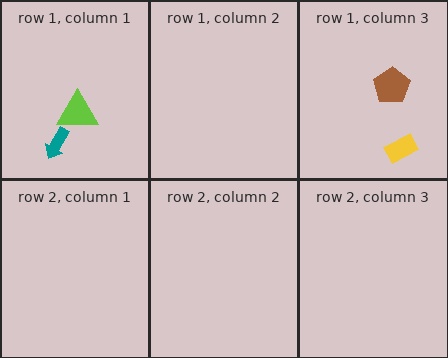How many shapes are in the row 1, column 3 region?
2.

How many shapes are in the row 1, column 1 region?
2.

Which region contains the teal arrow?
The row 1, column 1 region.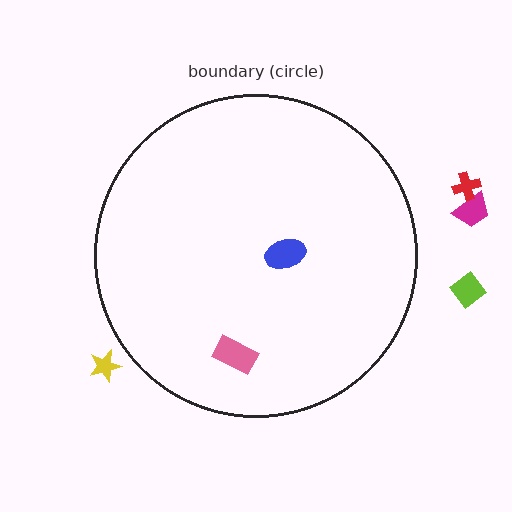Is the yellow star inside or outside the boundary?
Outside.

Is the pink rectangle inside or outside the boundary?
Inside.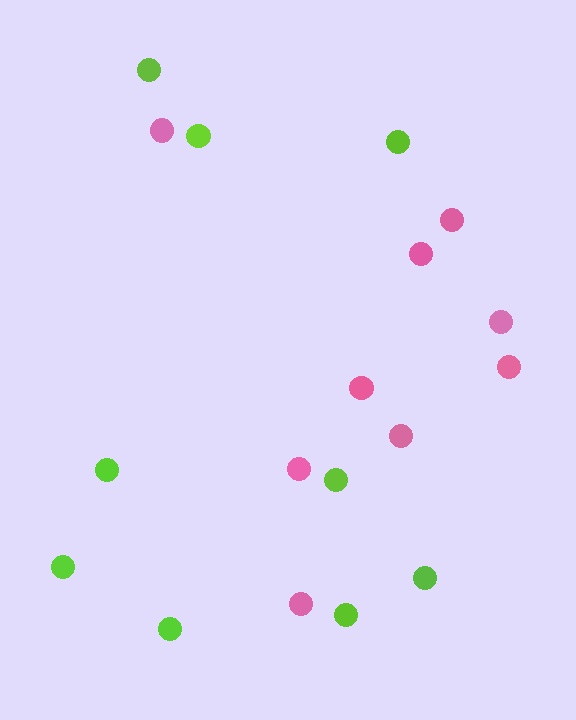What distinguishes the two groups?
There are 2 groups: one group of pink circles (9) and one group of lime circles (9).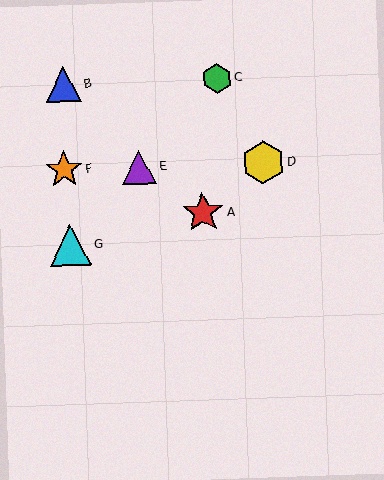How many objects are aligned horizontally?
3 objects (D, E, F) are aligned horizontally.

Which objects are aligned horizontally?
Objects D, E, F are aligned horizontally.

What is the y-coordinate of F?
Object F is at y≈170.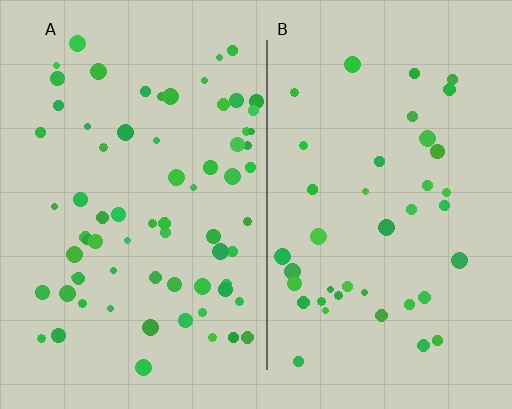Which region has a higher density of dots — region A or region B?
A (the left).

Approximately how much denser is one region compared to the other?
Approximately 1.8× — region A over region B.